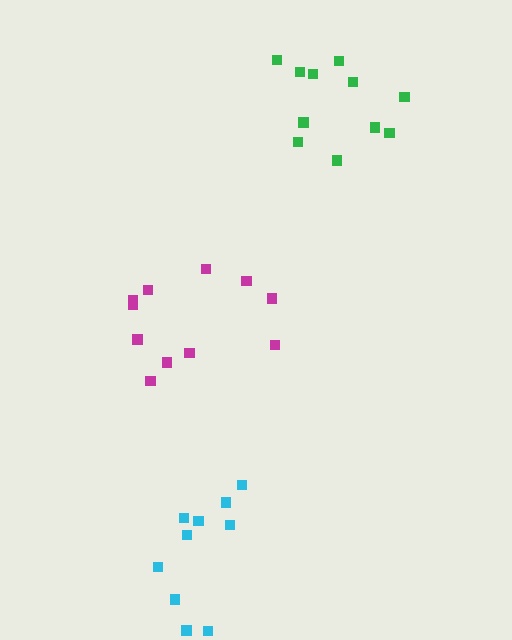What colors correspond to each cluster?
The clusters are colored: magenta, cyan, green.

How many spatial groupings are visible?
There are 3 spatial groupings.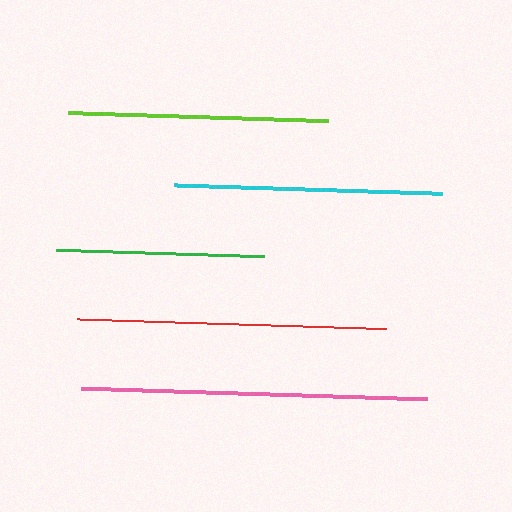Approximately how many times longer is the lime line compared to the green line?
The lime line is approximately 1.2 times the length of the green line.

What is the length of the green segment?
The green segment is approximately 209 pixels long.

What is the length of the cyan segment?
The cyan segment is approximately 268 pixels long.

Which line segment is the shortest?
The green line is the shortest at approximately 209 pixels.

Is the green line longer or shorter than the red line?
The red line is longer than the green line.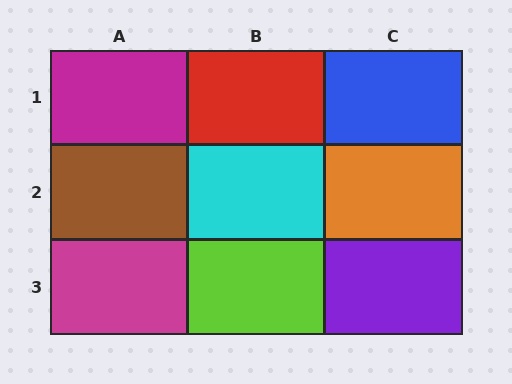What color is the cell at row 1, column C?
Blue.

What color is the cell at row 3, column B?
Lime.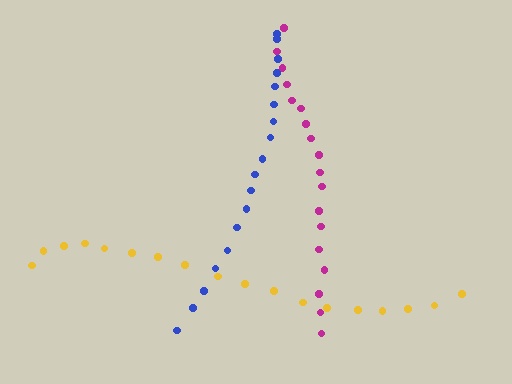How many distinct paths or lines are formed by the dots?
There are 3 distinct paths.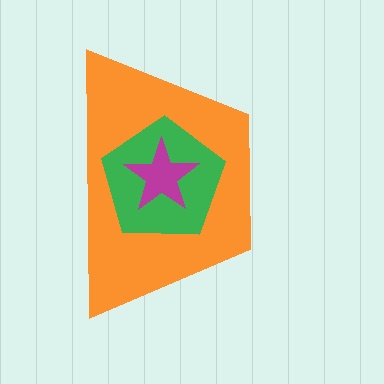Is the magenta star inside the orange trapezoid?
Yes.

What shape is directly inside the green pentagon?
The magenta star.